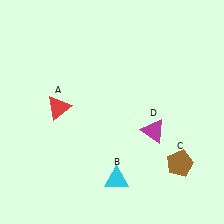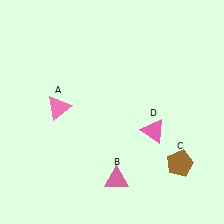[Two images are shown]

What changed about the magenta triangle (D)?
In Image 1, D is magenta. In Image 2, it changed to pink.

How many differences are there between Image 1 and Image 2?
There are 3 differences between the two images.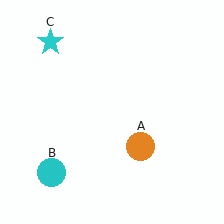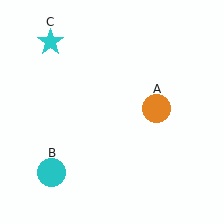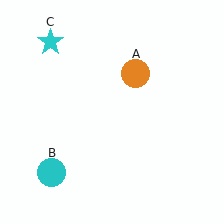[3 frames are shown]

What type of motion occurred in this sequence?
The orange circle (object A) rotated counterclockwise around the center of the scene.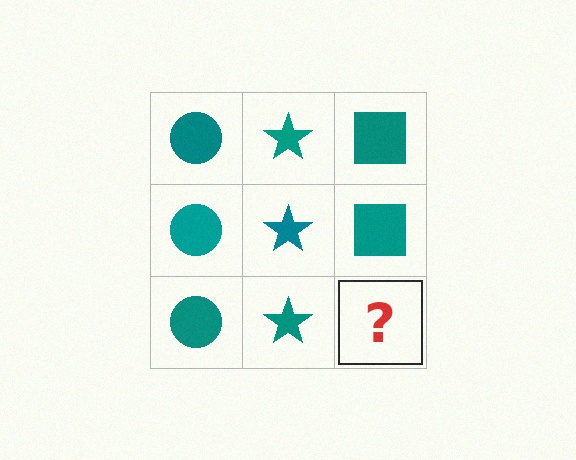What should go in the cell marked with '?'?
The missing cell should contain a teal square.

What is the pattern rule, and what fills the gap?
The rule is that each column has a consistent shape. The gap should be filled with a teal square.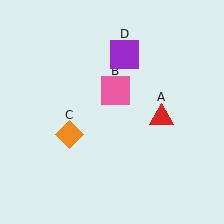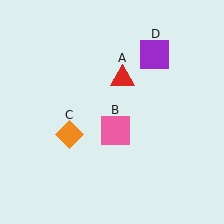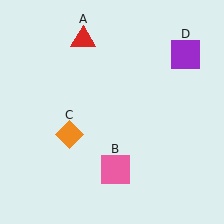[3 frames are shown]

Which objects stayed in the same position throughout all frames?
Orange diamond (object C) remained stationary.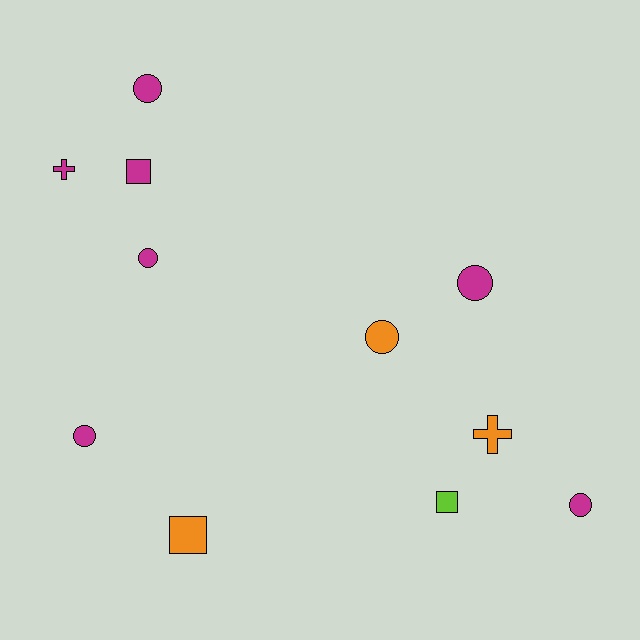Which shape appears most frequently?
Circle, with 6 objects.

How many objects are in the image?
There are 11 objects.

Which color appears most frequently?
Magenta, with 7 objects.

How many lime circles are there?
There are no lime circles.